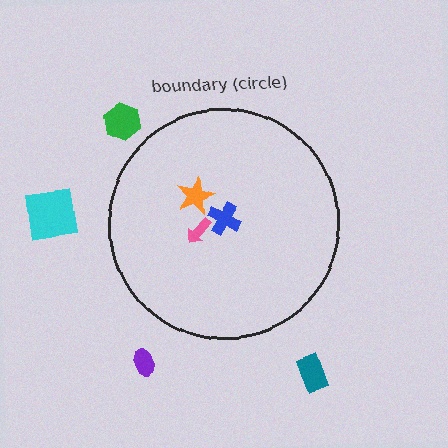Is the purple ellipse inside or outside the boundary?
Outside.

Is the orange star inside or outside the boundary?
Inside.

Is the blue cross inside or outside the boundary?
Inside.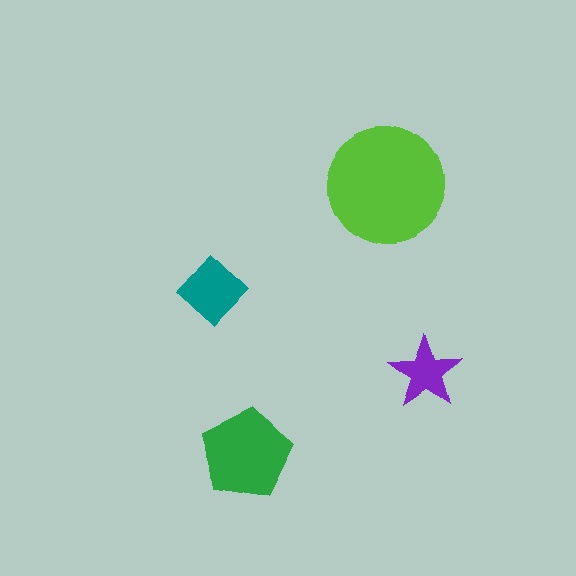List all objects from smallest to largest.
The purple star, the teal diamond, the green pentagon, the lime circle.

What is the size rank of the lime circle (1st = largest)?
1st.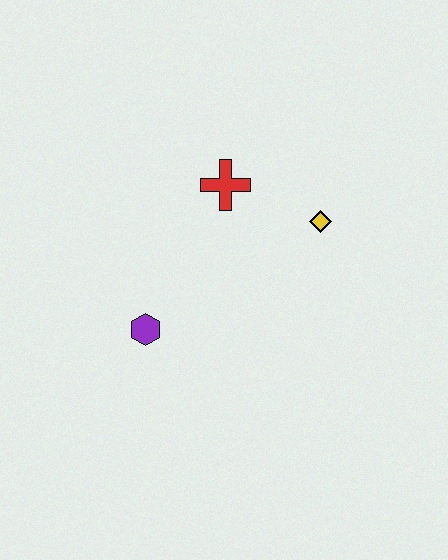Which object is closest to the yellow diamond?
The red cross is closest to the yellow diamond.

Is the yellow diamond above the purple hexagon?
Yes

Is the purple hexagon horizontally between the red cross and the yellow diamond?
No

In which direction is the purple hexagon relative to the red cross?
The purple hexagon is below the red cross.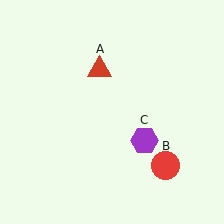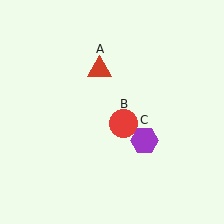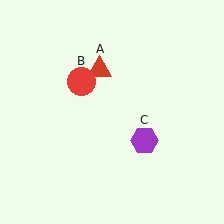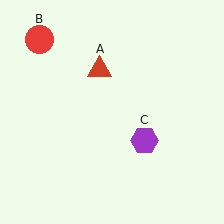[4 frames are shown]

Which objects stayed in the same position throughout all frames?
Red triangle (object A) and purple hexagon (object C) remained stationary.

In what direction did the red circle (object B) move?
The red circle (object B) moved up and to the left.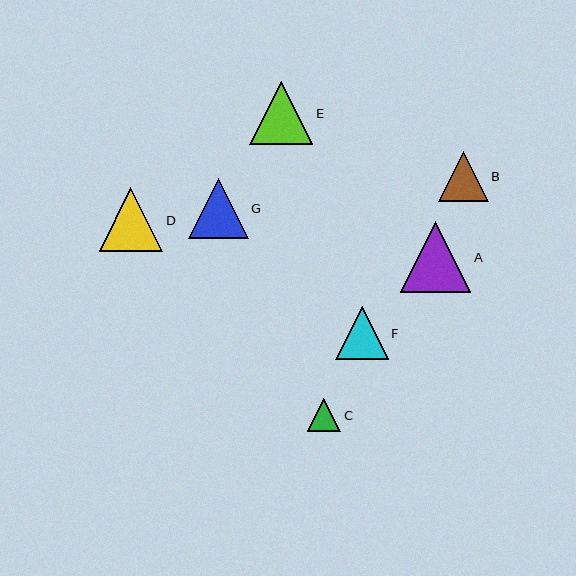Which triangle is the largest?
Triangle A is the largest with a size of approximately 71 pixels.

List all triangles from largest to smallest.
From largest to smallest: A, D, E, G, F, B, C.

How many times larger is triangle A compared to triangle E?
Triangle A is approximately 1.1 times the size of triangle E.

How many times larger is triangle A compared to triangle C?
Triangle A is approximately 2.1 times the size of triangle C.